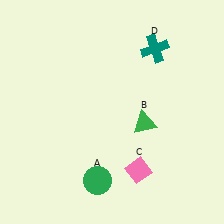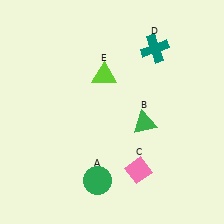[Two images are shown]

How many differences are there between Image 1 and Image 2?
There is 1 difference between the two images.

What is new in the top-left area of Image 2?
A lime triangle (E) was added in the top-left area of Image 2.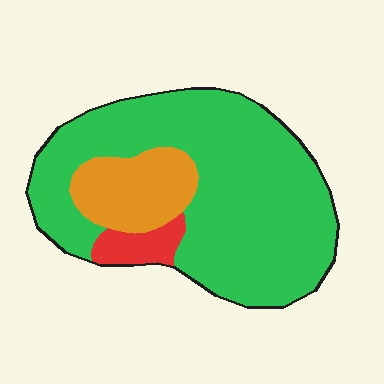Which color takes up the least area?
Red, at roughly 5%.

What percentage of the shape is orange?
Orange takes up about one sixth (1/6) of the shape.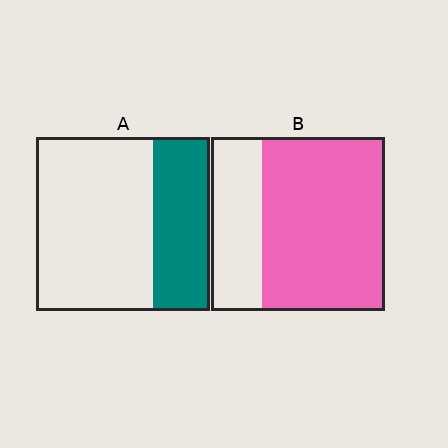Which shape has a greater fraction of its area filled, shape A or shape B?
Shape B.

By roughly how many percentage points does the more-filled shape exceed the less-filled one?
By roughly 40 percentage points (B over A).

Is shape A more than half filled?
No.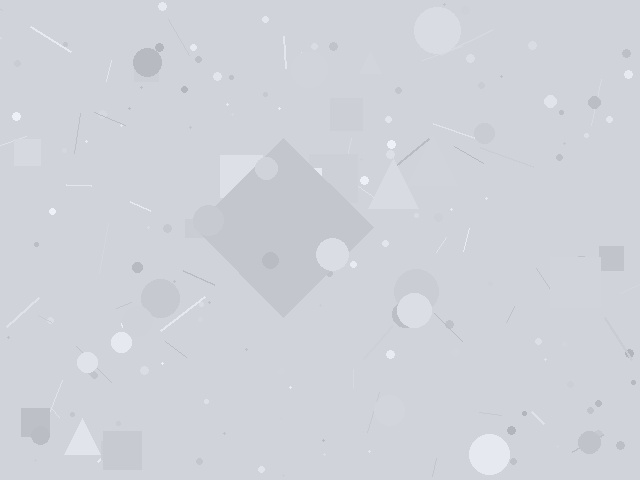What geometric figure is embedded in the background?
A diamond is embedded in the background.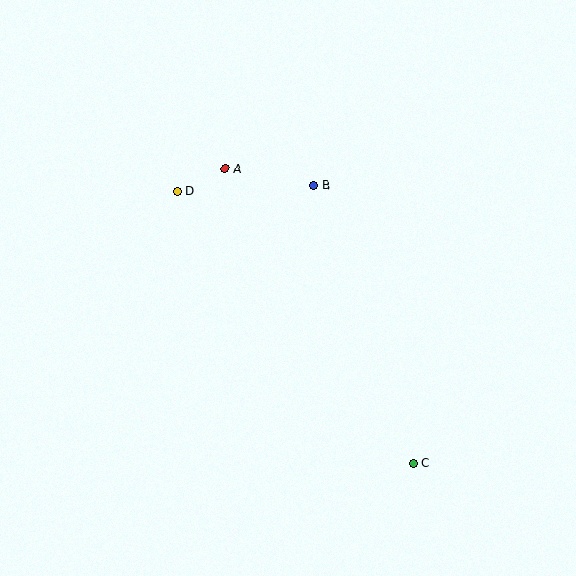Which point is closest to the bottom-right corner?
Point C is closest to the bottom-right corner.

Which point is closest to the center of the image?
Point B at (314, 185) is closest to the center.